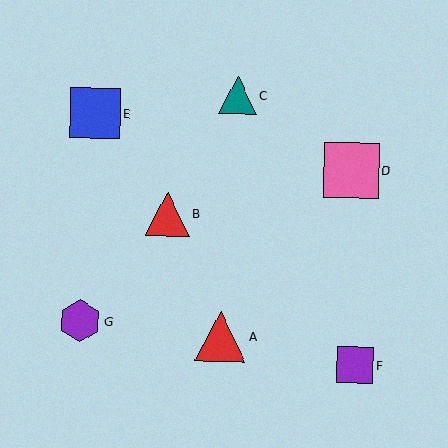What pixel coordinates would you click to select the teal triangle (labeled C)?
Click at (238, 95) to select the teal triangle C.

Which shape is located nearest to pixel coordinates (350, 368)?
The purple square (labeled F) at (355, 365) is nearest to that location.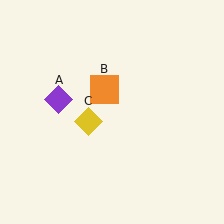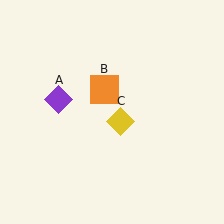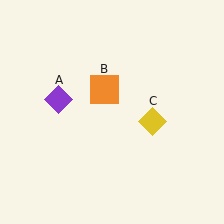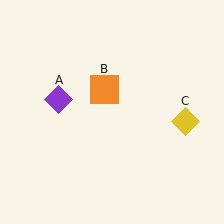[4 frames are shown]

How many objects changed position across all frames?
1 object changed position: yellow diamond (object C).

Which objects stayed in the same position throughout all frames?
Purple diamond (object A) and orange square (object B) remained stationary.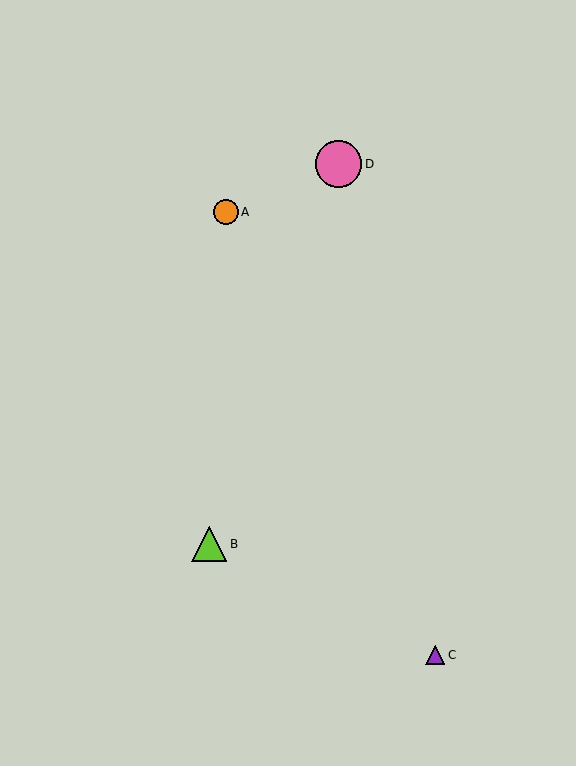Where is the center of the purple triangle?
The center of the purple triangle is at (435, 655).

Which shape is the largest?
The pink circle (labeled D) is the largest.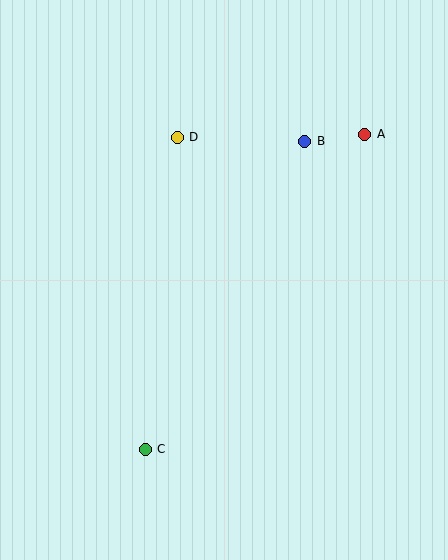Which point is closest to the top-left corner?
Point D is closest to the top-left corner.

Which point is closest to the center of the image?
Point D at (177, 137) is closest to the center.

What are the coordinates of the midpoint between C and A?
The midpoint between C and A is at (255, 292).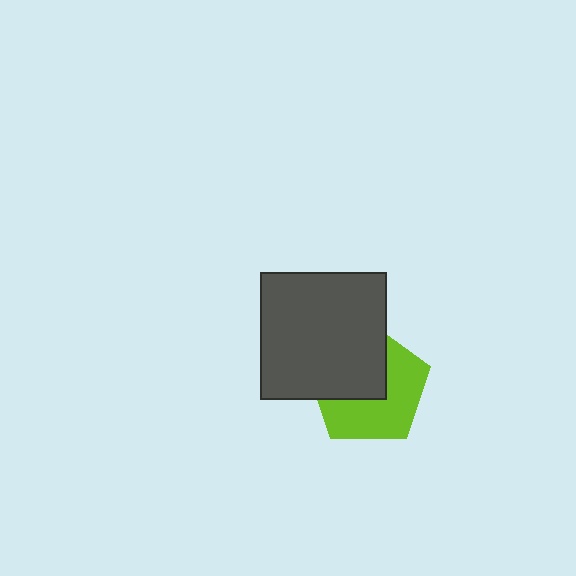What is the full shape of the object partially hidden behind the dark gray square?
The partially hidden object is a lime pentagon.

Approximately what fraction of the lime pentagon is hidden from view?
Roughly 46% of the lime pentagon is hidden behind the dark gray square.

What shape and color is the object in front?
The object in front is a dark gray square.